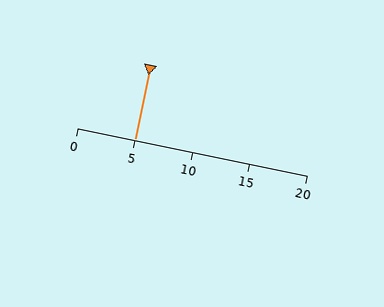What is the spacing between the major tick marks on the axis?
The major ticks are spaced 5 apart.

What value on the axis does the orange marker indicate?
The marker indicates approximately 5.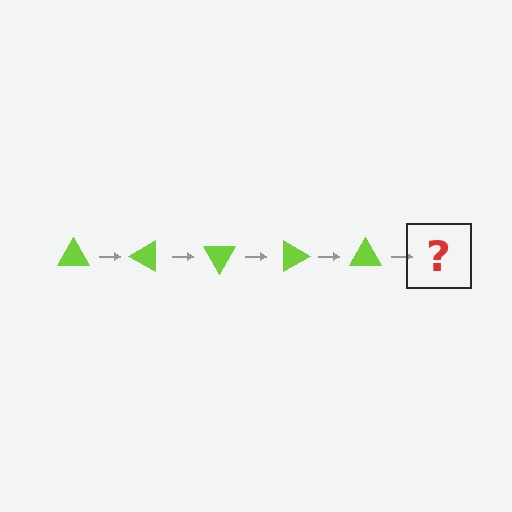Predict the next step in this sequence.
The next step is a lime triangle rotated 150 degrees.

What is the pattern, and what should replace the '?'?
The pattern is that the triangle rotates 30 degrees each step. The '?' should be a lime triangle rotated 150 degrees.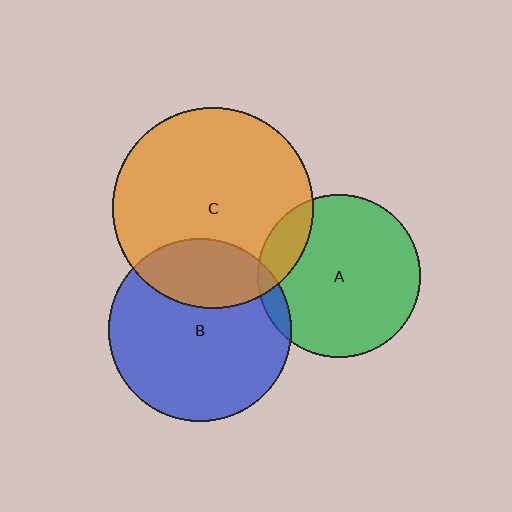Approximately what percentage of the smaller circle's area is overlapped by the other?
Approximately 15%.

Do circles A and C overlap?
Yes.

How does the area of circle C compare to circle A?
Approximately 1.5 times.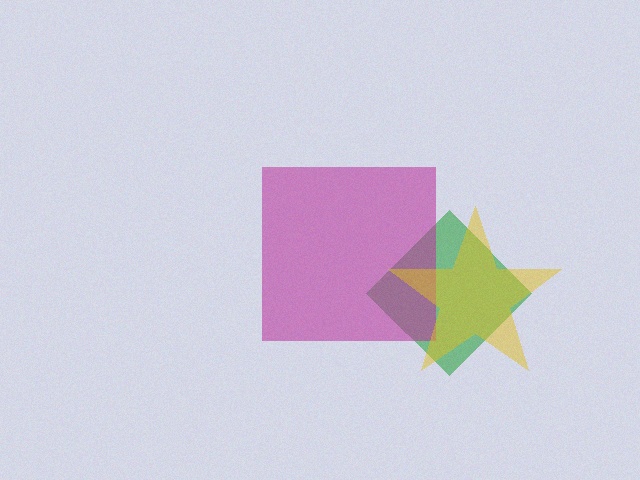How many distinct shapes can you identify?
There are 3 distinct shapes: a green diamond, a magenta square, a yellow star.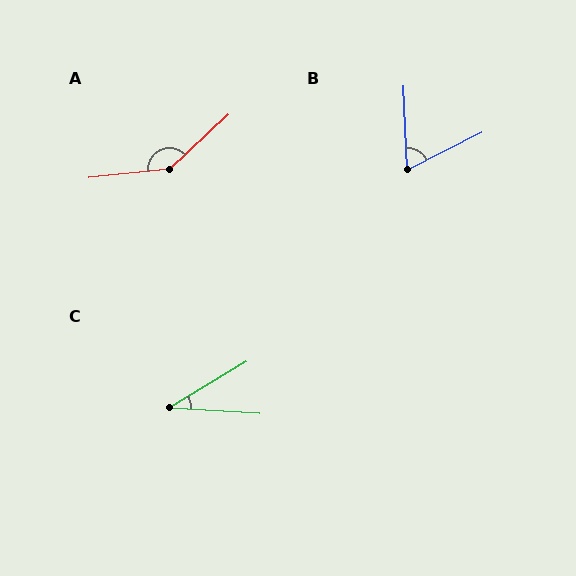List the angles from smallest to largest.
C (34°), B (66°), A (143°).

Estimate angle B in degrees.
Approximately 66 degrees.